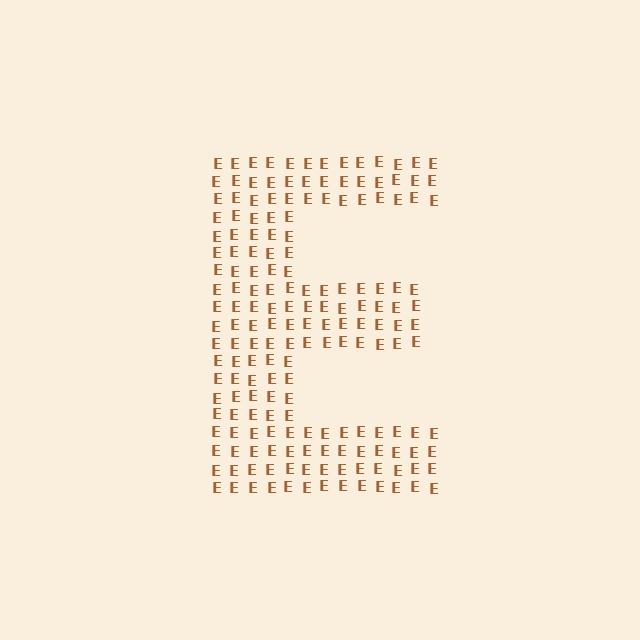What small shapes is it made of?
It is made of small letter E's.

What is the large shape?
The large shape is the letter E.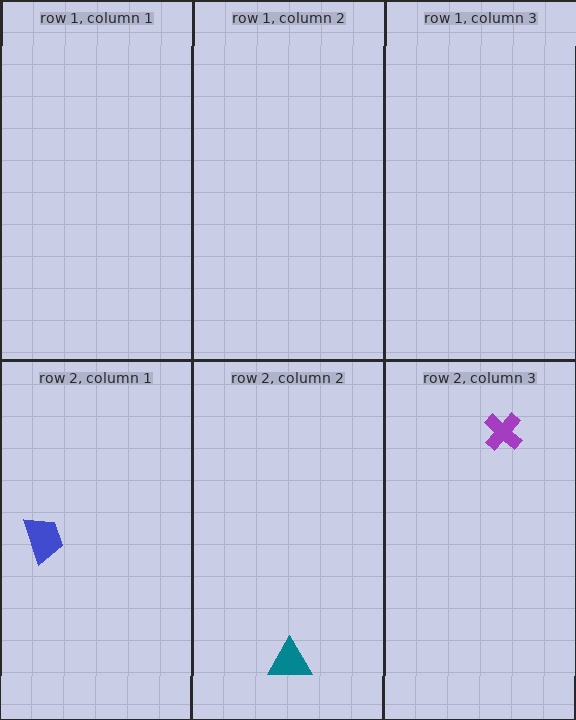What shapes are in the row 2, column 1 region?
The blue trapezoid.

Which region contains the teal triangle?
The row 2, column 2 region.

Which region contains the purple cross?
The row 2, column 3 region.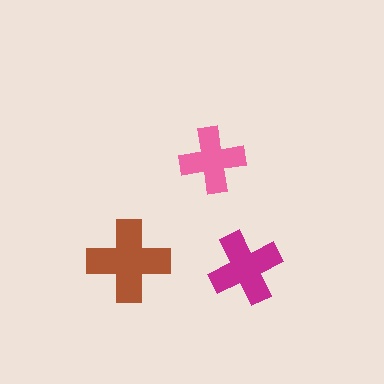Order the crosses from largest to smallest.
the brown one, the magenta one, the pink one.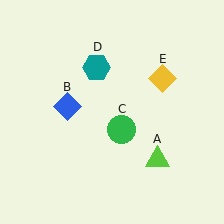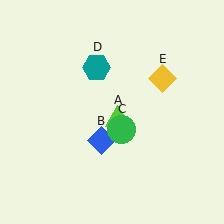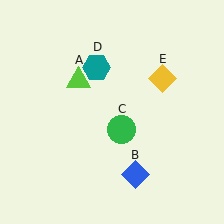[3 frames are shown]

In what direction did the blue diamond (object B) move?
The blue diamond (object B) moved down and to the right.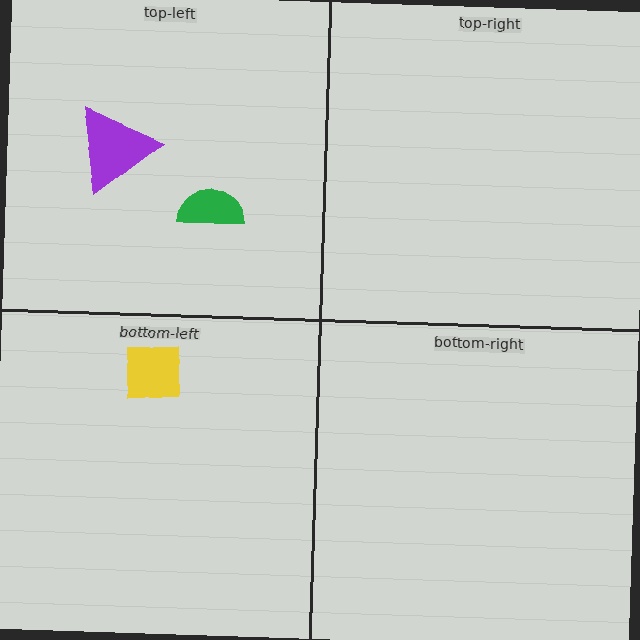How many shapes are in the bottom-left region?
1.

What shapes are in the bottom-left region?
The yellow square.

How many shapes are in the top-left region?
2.